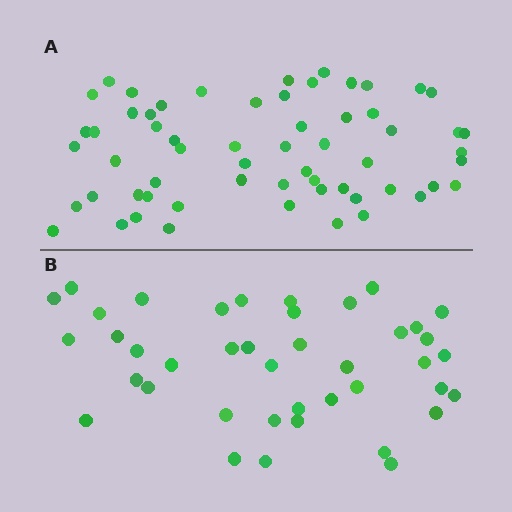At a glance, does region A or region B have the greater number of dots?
Region A (the top region) has more dots.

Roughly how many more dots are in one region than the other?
Region A has approximately 20 more dots than region B.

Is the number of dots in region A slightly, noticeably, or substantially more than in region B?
Region A has substantially more. The ratio is roughly 1.5 to 1.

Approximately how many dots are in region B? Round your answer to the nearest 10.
About 40 dots. (The exact count is 41, which rounds to 40.)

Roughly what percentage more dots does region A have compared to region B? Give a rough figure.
About 45% more.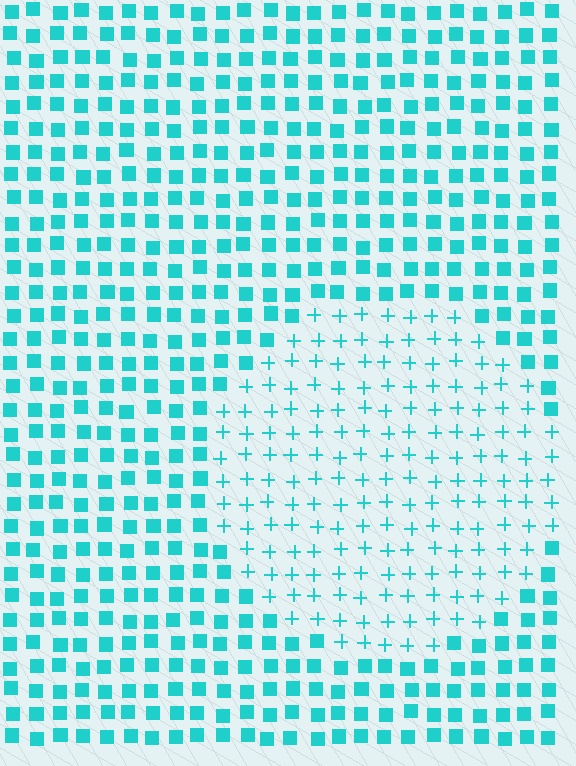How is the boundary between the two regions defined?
The boundary is defined by a change in element shape: plus signs inside vs. squares outside. All elements share the same color and spacing.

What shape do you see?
I see a circle.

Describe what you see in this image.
The image is filled with small cyan elements arranged in a uniform grid. A circle-shaped region contains plus signs, while the surrounding area contains squares. The boundary is defined purely by the change in element shape.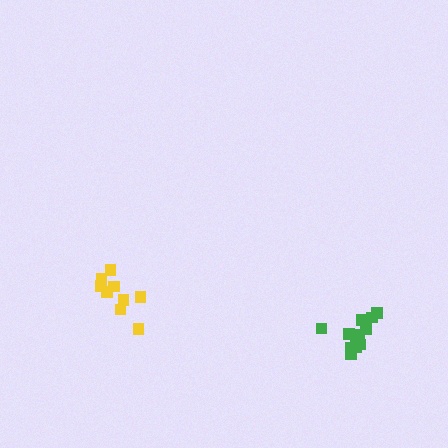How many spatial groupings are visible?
There are 2 spatial groupings.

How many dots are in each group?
Group 1: 9 dots, Group 2: 13 dots (22 total).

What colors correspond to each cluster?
The clusters are colored: yellow, green.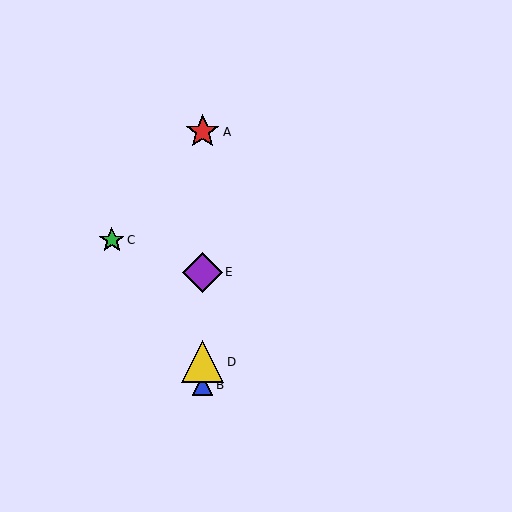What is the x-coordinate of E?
Object E is at x≈203.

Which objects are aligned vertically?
Objects A, B, D, E are aligned vertically.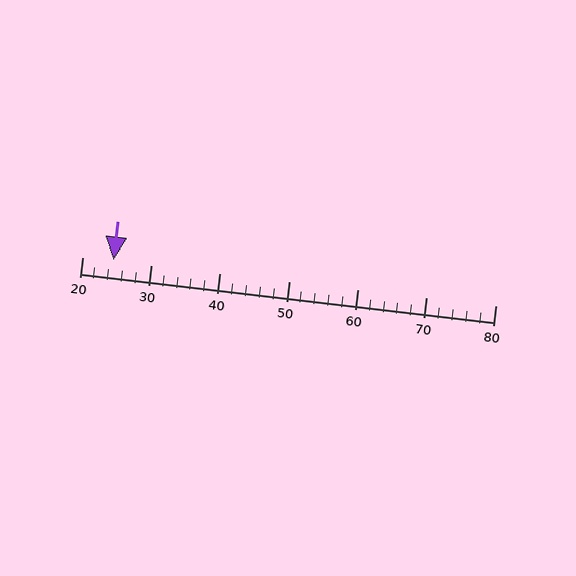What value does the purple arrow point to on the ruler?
The purple arrow points to approximately 25.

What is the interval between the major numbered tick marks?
The major tick marks are spaced 10 units apart.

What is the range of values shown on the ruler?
The ruler shows values from 20 to 80.